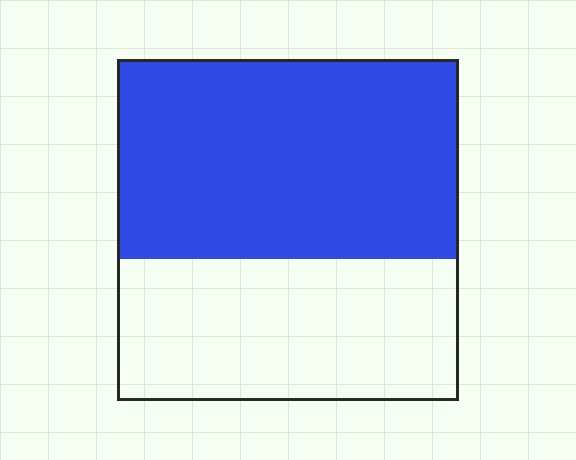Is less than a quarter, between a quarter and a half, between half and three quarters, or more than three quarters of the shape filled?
Between half and three quarters.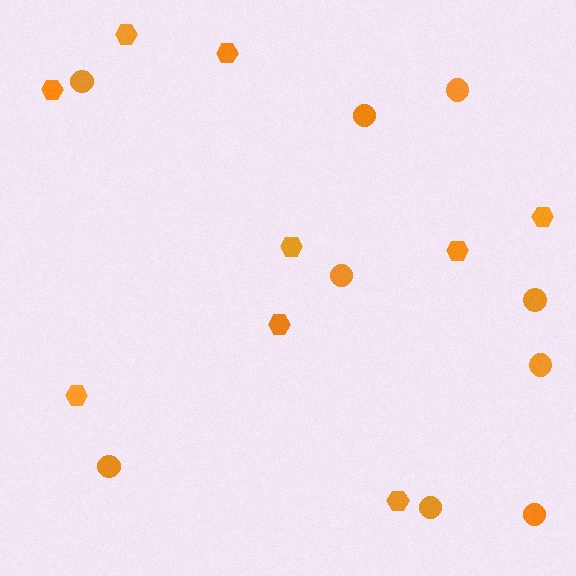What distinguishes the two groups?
There are 2 groups: one group of circles (9) and one group of hexagons (9).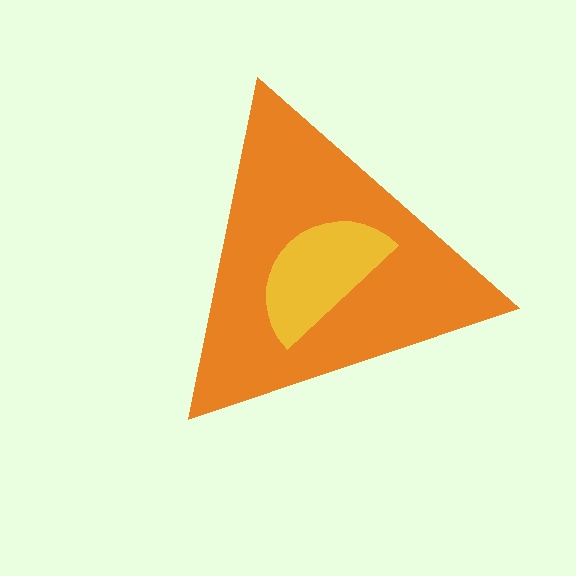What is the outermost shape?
The orange triangle.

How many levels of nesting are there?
2.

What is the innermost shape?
The yellow semicircle.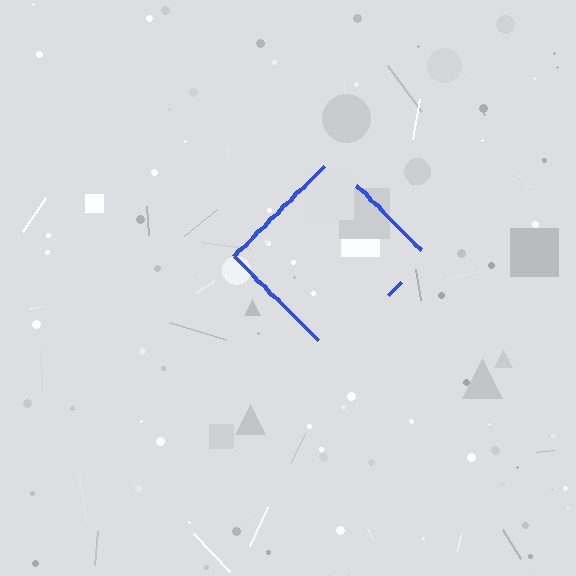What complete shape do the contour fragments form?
The contour fragments form a diamond.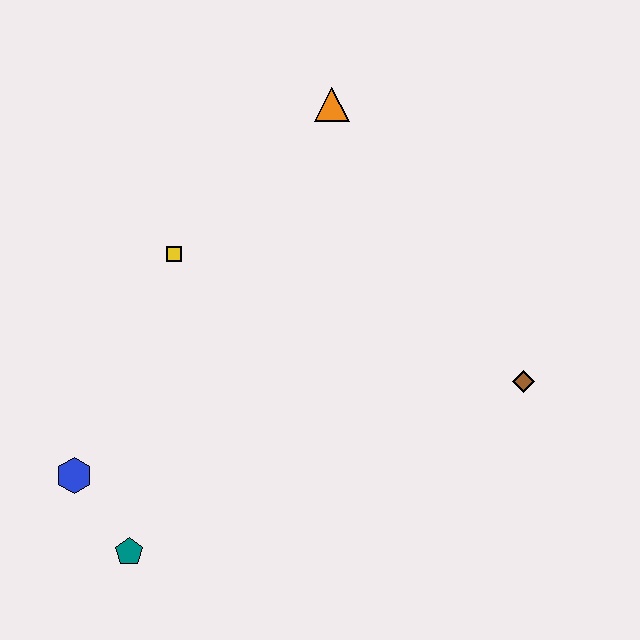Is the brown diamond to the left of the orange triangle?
No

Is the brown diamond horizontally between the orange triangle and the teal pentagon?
No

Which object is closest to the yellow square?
The orange triangle is closest to the yellow square.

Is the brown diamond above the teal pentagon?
Yes